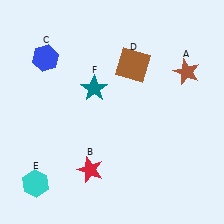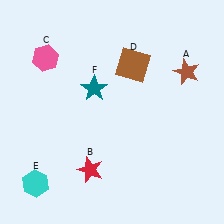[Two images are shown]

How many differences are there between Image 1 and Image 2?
There is 1 difference between the two images.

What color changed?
The hexagon (C) changed from blue in Image 1 to pink in Image 2.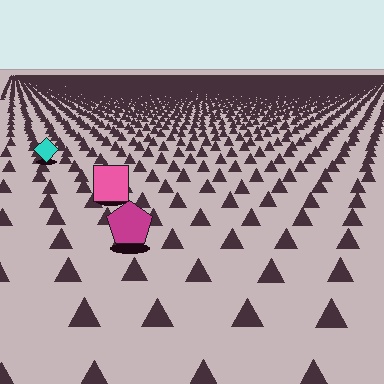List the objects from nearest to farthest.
From nearest to farthest: the magenta pentagon, the pink square, the cyan diamond.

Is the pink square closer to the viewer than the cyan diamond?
Yes. The pink square is closer — you can tell from the texture gradient: the ground texture is coarser near it.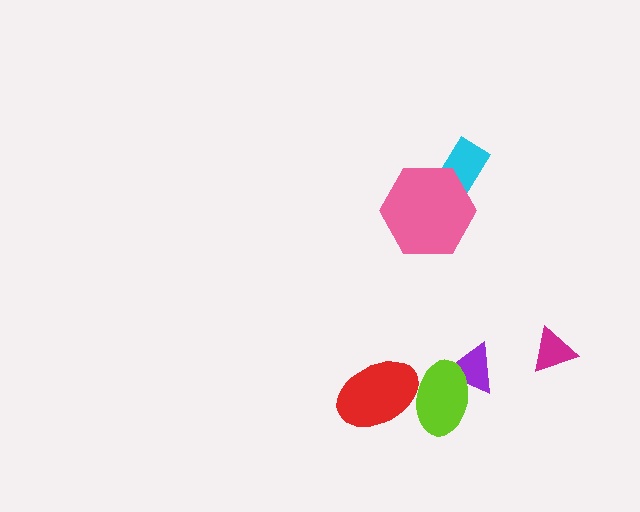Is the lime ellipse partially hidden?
Yes, it is partially covered by another shape.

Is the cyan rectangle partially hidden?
Yes, it is partially covered by another shape.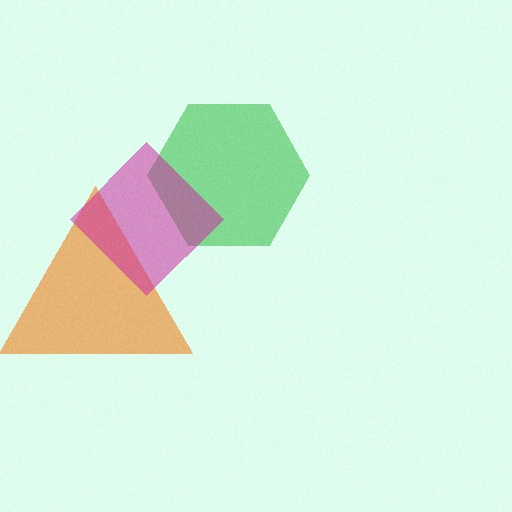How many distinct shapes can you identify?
There are 3 distinct shapes: an orange triangle, a green hexagon, a magenta diamond.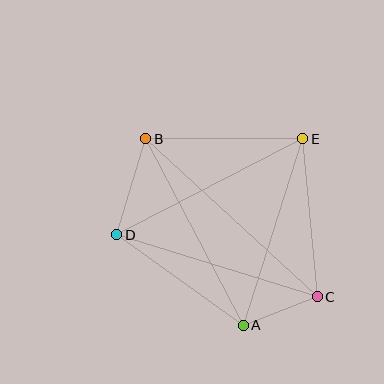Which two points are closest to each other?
Points A and C are closest to each other.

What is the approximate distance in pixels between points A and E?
The distance between A and E is approximately 195 pixels.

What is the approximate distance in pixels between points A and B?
The distance between A and B is approximately 211 pixels.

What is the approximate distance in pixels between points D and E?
The distance between D and E is approximately 209 pixels.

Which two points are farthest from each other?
Points B and C are farthest from each other.